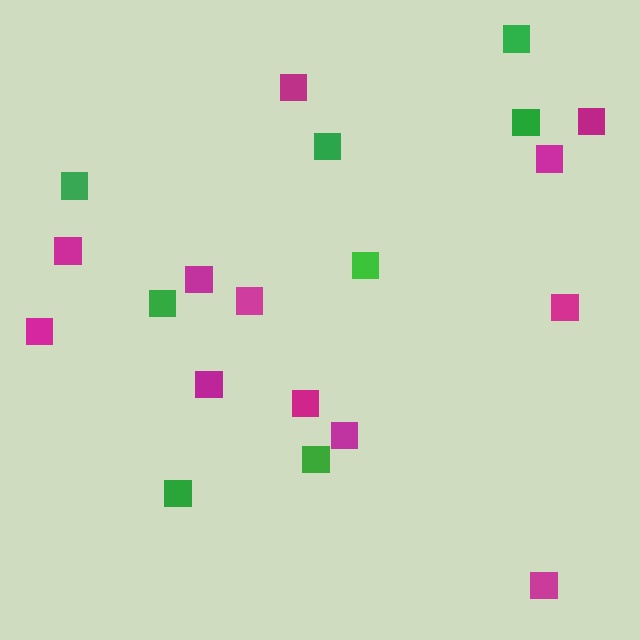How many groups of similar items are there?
There are 2 groups: one group of green squares (8) and one group of magenta squares (12).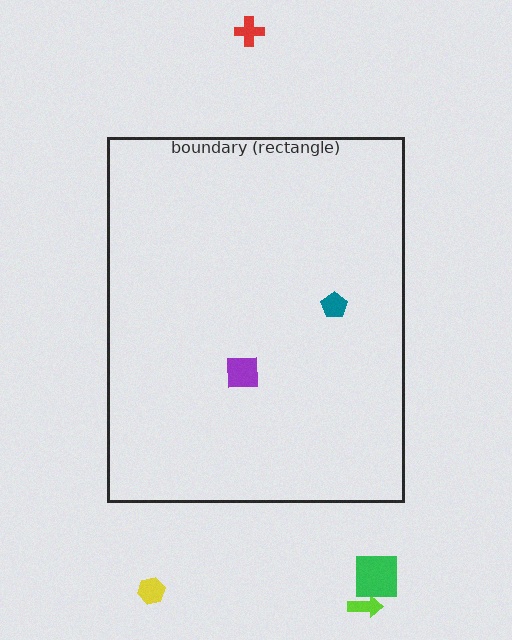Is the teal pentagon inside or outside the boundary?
Inside.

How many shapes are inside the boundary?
2 inside, 4 outside.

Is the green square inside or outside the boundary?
Outside.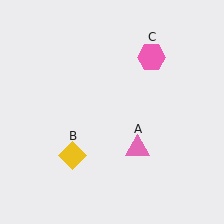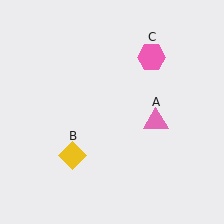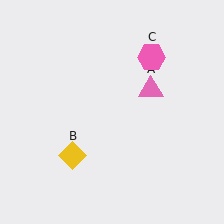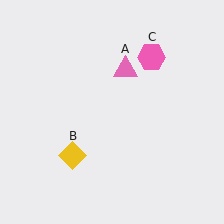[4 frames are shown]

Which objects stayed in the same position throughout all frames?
Yellow diamond (object B) and pink hexagon (object C) remained stationary.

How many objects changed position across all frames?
1 object changed position: pink triangle (object A).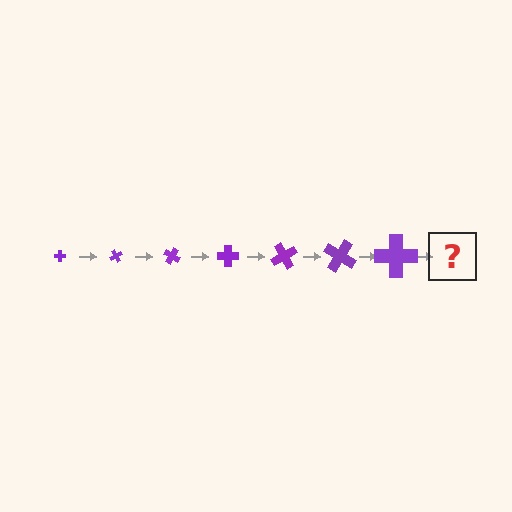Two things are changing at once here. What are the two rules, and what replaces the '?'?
The two rules are that the cross grows larger each step and it rotates 60 degrees each step. The '?' should be a cross, larger than the previous one and rotated 420 degrees from the start.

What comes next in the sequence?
The next element should be a cross, larger than the previous one and rotated 420 degrees from the start.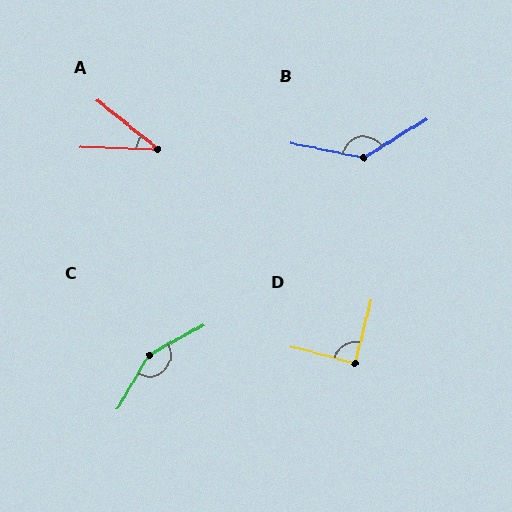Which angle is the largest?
C, at approximately 149 degrees.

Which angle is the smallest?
A, at approximately 38 degrees.